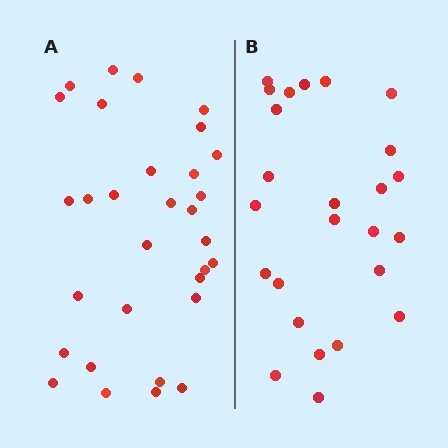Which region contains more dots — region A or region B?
Region A (the left region) has more dots.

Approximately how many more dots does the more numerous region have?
Region A has about 6 more dots than region B.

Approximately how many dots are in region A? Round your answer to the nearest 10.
About 30 dots. (The exact count is 31, which rounds to 30.)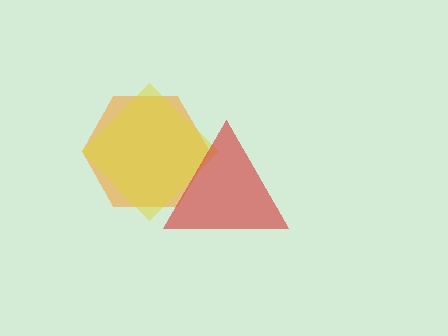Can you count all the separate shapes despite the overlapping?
Yes, there are 3 separate shapes.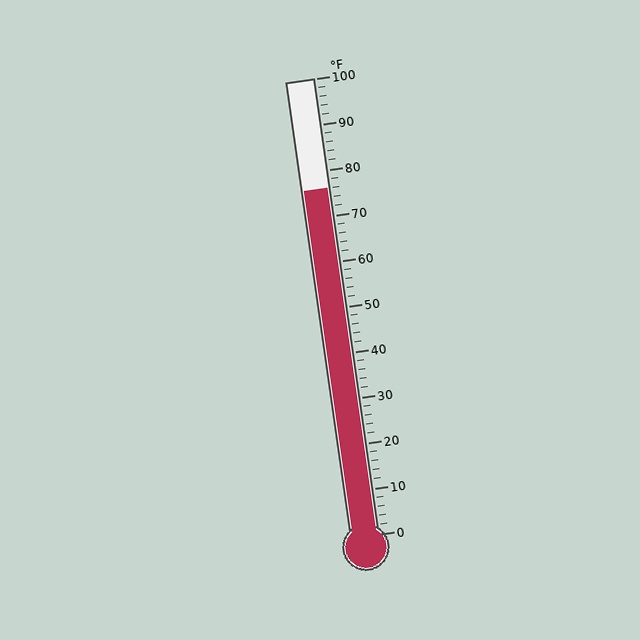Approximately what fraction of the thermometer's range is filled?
The thermometer is filled to approximately 75% of its range.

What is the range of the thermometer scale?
The thermometer scale ranges from 0°F to 100°F.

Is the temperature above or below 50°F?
The temperature is above 50°F.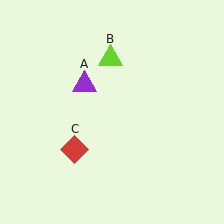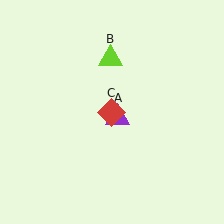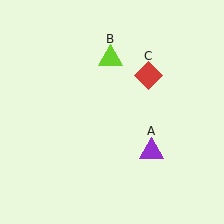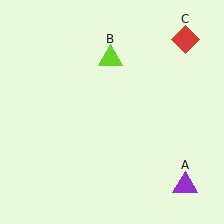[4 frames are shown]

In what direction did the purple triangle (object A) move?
The purple triangle (object A) moved down and to the right.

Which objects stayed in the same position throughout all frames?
Lime triangle (object B) remained stationary.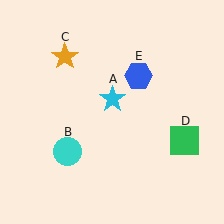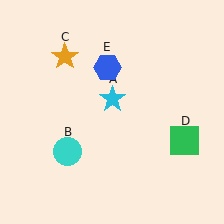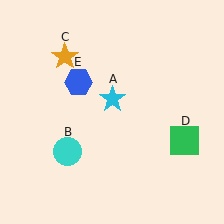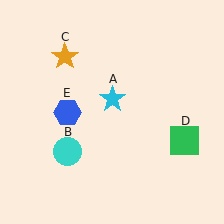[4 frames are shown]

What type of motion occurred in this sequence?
The blue hexagon (object E) rotated counterclockwise around the center of the scene.